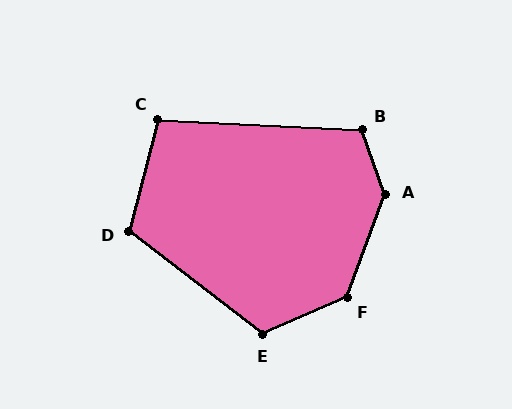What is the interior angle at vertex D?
Approximately 113 degrees (obtuse).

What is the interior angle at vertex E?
Approximately 119 degrees (obtuse).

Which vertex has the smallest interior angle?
C, at approximately 102 degrees.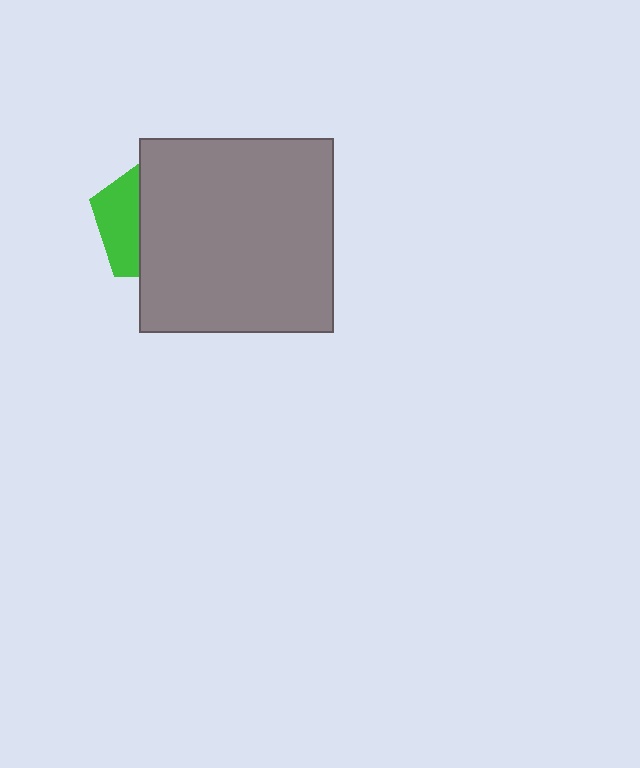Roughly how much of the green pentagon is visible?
A small part of it is visible (roughly 34%).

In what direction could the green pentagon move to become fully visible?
The green pentagon could move left. That would shift it out from behind the gray square entirely.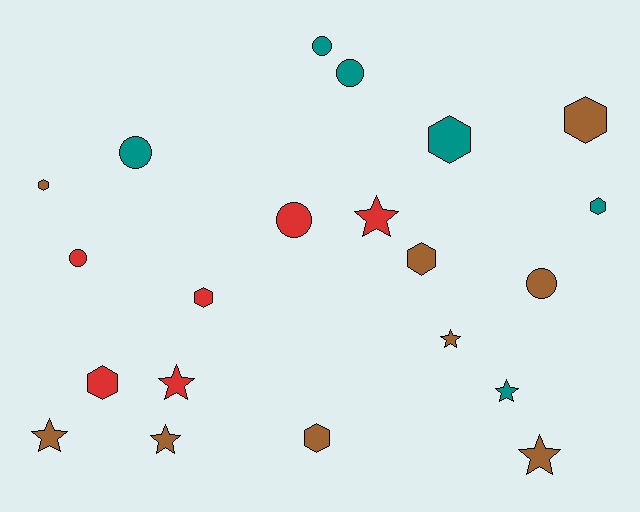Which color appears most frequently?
Brown, with 9 objects.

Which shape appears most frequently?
Hexagon, with 8 objects.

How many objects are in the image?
There are 21 objects.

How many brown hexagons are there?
There are 4 brown hexagons.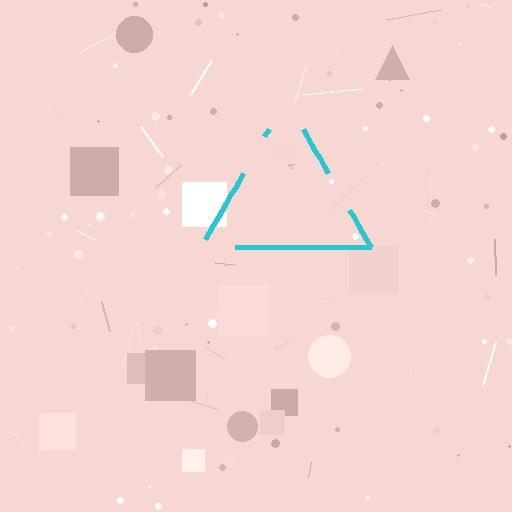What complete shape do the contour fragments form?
The contour fragments form a triangle.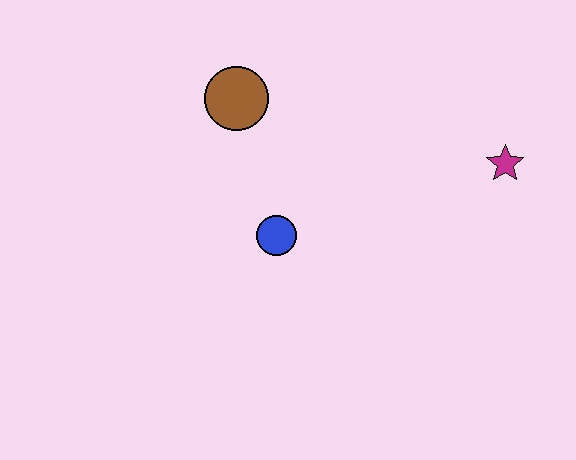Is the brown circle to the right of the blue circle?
No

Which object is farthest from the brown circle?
The magenta star is farthest from the brown circle.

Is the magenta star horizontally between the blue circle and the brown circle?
No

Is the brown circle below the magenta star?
No